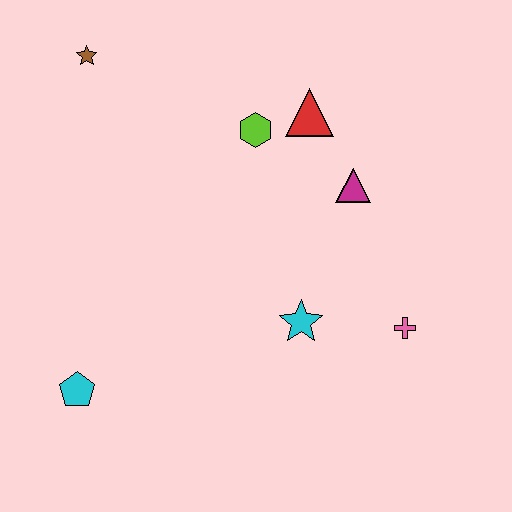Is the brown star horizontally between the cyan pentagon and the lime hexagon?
Yes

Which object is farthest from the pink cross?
The brown star is farthest from the pink cross.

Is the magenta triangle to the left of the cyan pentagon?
No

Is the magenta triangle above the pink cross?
Yes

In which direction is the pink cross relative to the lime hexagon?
The pink cross is below the lime hexagon.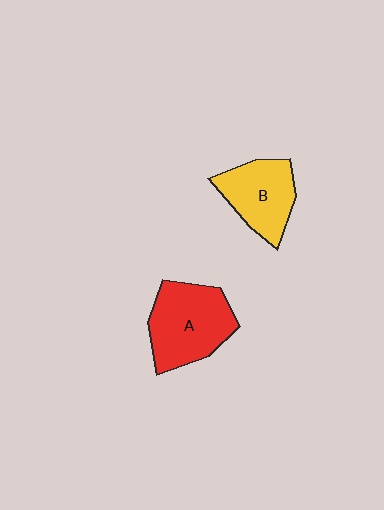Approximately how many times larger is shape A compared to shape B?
Approximately 1.3 times.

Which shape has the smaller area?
Shape B (yellow).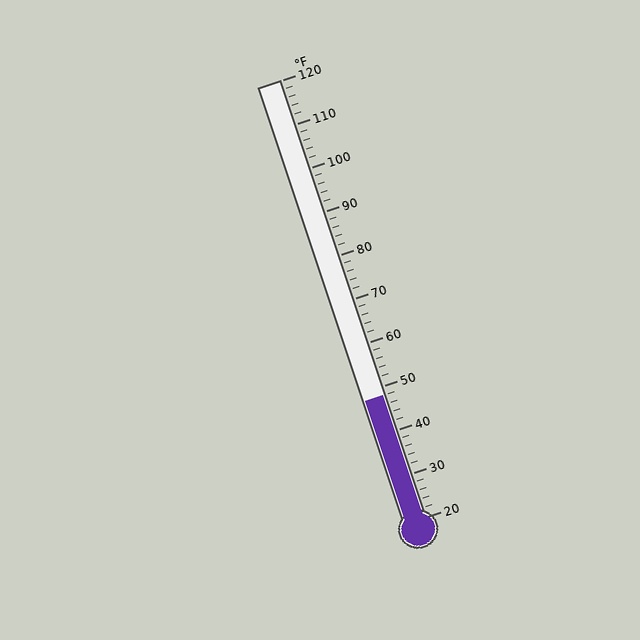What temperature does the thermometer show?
The thermometer shows approximately 48°F.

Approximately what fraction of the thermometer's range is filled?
The thermometer is filled to approximately 30% of its range.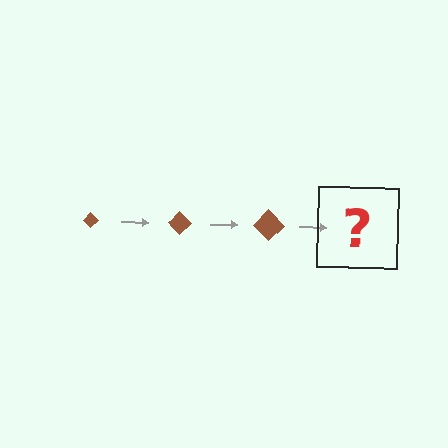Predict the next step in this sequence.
The next step is a brown diamond, larger than the previous one.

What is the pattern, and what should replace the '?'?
The pattern is that the diamond gets progressively larger each step. The '?' should be a brown diamond, larger than the previous one.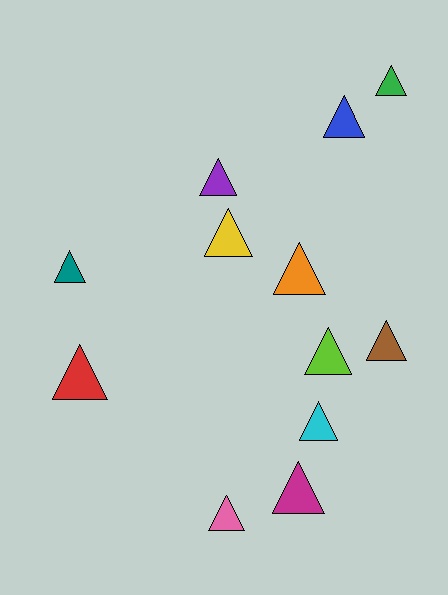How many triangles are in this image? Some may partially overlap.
There are 12 triangles.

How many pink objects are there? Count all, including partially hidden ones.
There is 1 pink object.